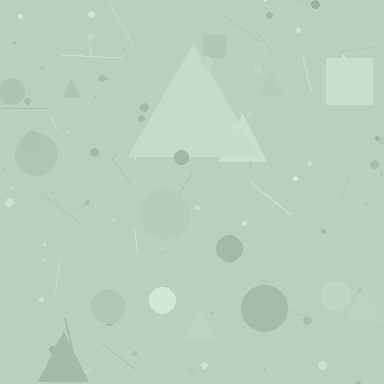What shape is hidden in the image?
A triangle is hidden in the image.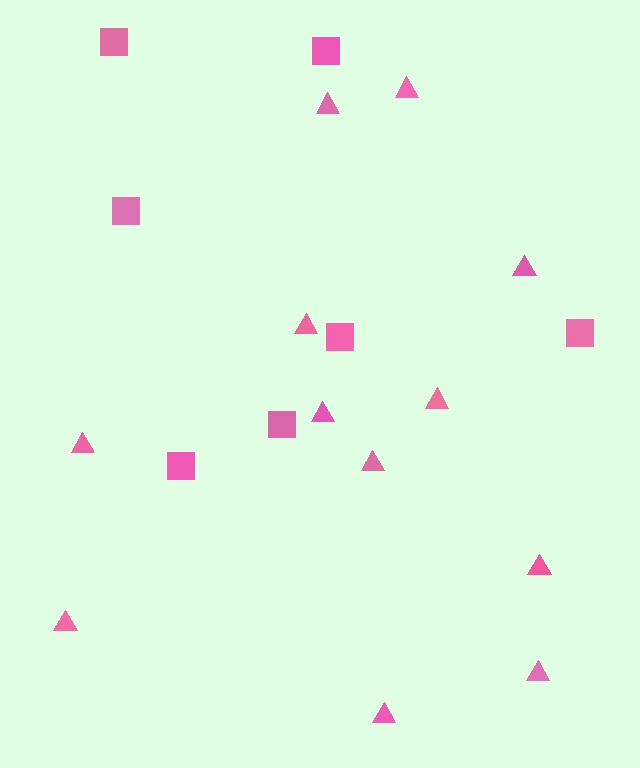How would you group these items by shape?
There are 2 groups: one group of triangles (12) and one group of squares (7).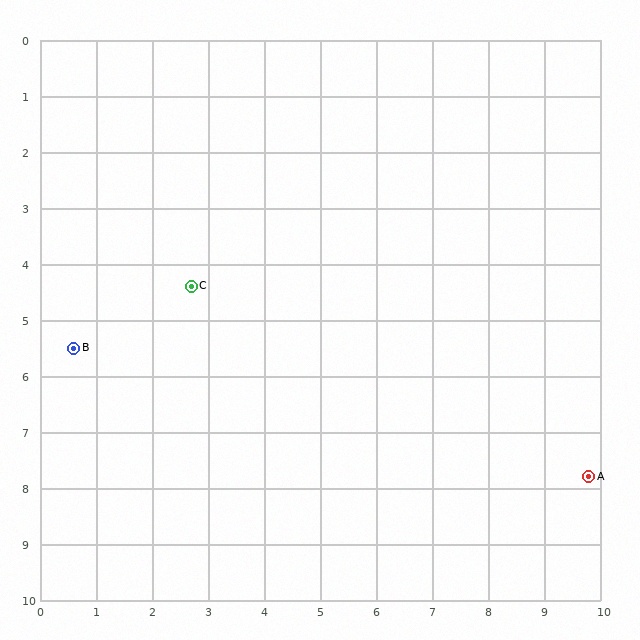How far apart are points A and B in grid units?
Points A and B are about 9.5 grid units apart.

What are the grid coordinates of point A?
Point A is at approximately (9.8, 7.8).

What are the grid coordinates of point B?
Point B is at approximately (0.6, 5.5).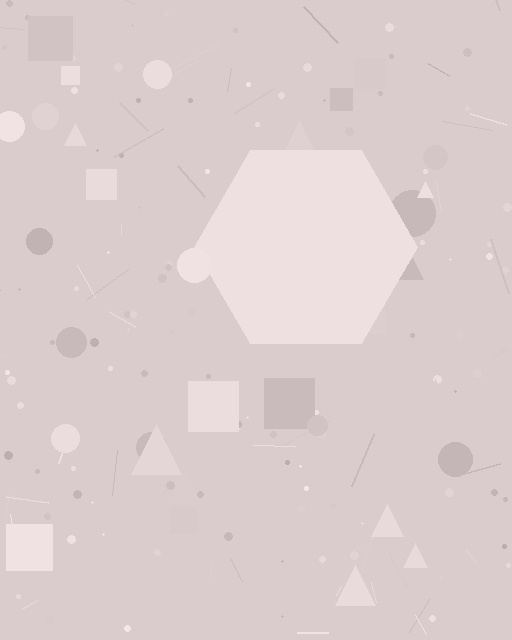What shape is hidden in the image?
A hexagon is hidden in the image.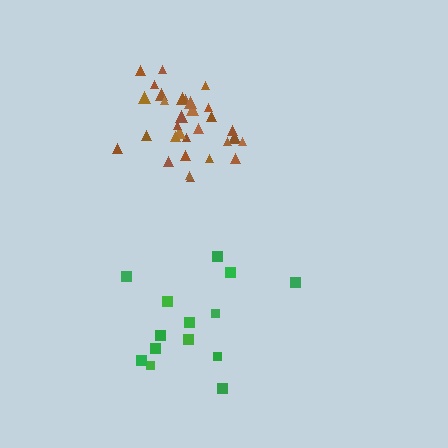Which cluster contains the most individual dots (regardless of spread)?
Brown (32).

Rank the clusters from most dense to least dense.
brown, green.